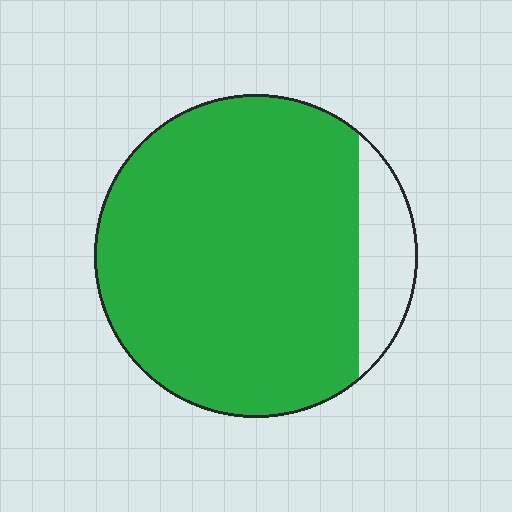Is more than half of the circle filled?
Yes.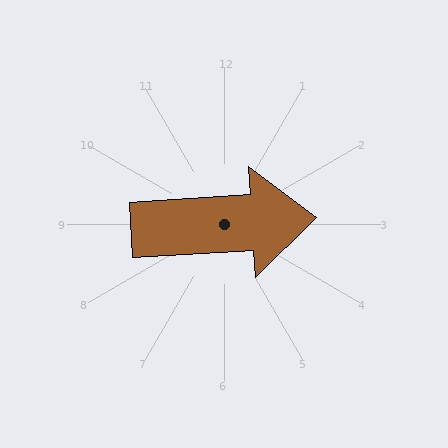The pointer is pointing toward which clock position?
Roughly 3 o'clock.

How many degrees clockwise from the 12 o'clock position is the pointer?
Approximately 86 degrees.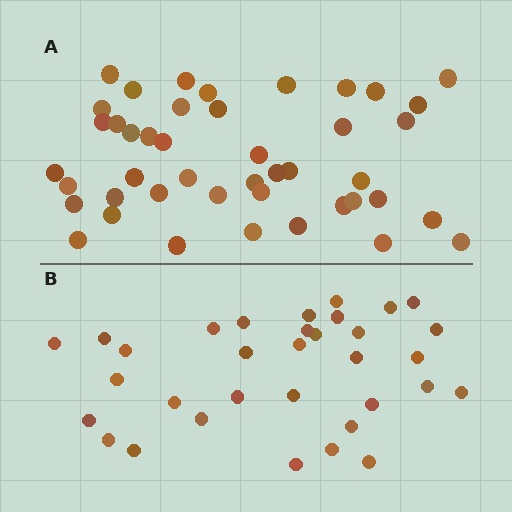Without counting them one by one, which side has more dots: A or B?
Region A (the top region) has more dots.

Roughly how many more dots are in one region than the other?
Region A has roughly 12 or so more dots than region B.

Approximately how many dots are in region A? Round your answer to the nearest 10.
About 40 dots. (The exact count is 44, which rounds to 40.)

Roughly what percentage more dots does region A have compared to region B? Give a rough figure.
About 35% more.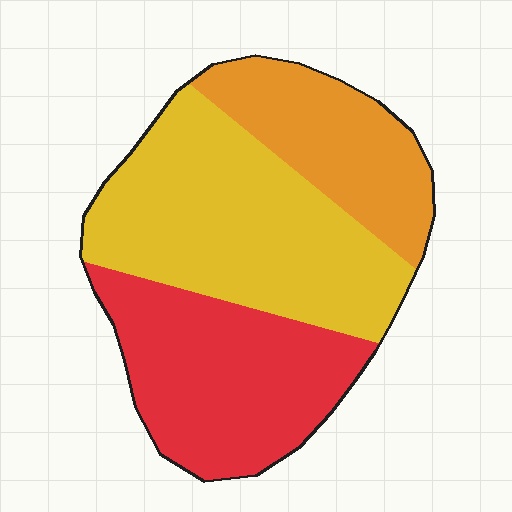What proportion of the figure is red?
Red covers 34% of the figure.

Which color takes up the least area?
Orange, at roughly 25%.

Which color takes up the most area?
Yellow, at roughly 45%.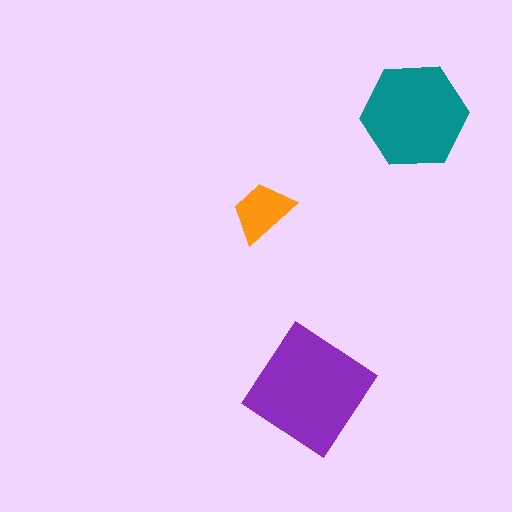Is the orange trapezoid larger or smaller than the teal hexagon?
Smaller.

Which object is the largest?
The purple diamond.